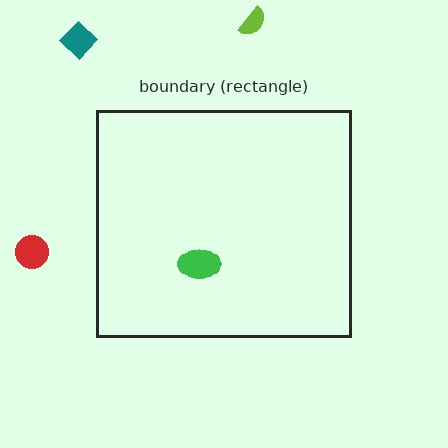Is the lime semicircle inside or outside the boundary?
Outside.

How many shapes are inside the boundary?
1 inside, 3 outside.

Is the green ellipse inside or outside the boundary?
Inside.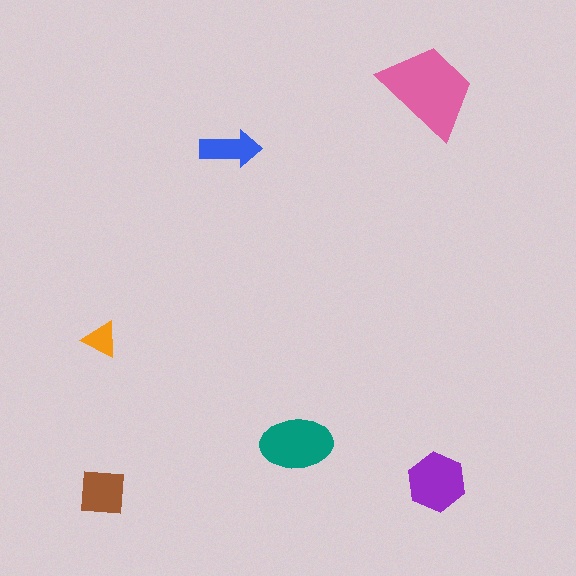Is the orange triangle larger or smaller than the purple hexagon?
Smaller.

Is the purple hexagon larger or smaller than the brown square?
Larger.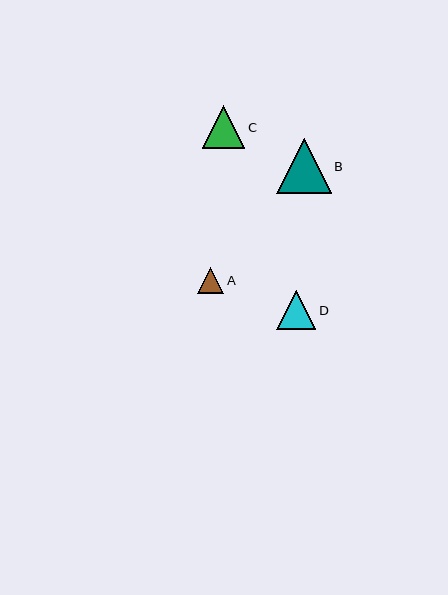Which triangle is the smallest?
Triangle A is the smallest with a size of approximately 26 pixels.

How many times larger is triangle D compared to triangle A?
Triangle D is approximately 1.5 times the size of triangle A.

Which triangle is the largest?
Triangle B is the largest with a size of approximately 54 pixels.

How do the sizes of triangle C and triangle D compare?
Triangle C and triangle D are approximately the same size.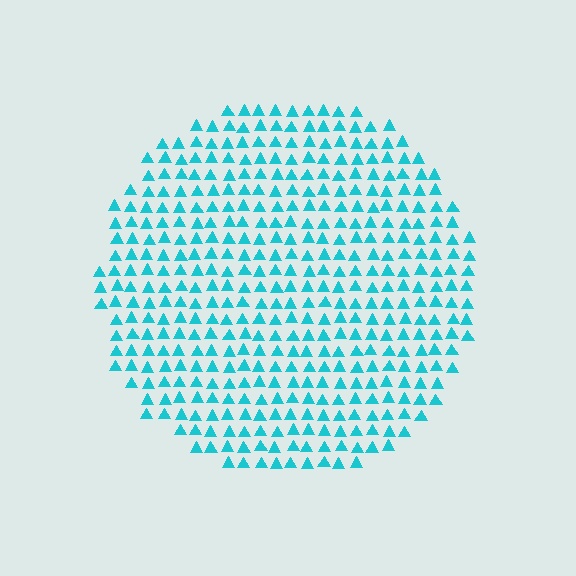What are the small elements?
The small elements are triangles.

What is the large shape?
The large shape is a circle.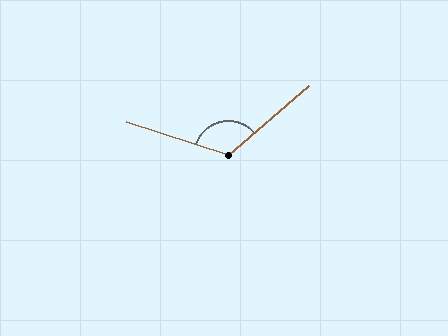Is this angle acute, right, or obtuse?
It is obtuse.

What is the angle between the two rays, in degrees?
Approximately 121 degrees.